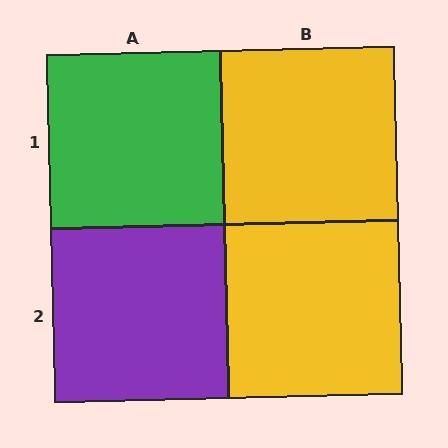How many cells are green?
1 cell is green.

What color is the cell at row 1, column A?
Green.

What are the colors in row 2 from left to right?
Purple, yellow.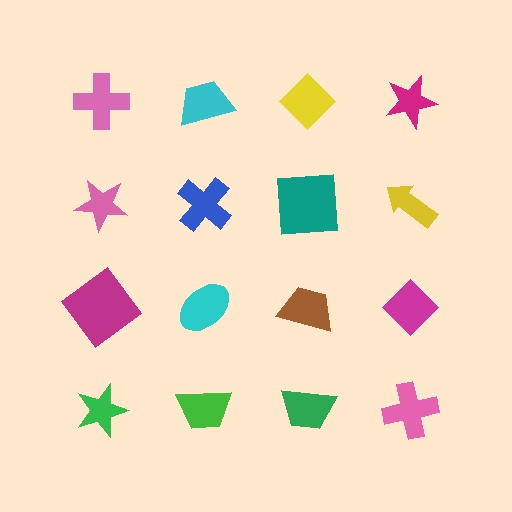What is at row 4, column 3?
A green trapezoid.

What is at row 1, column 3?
A yellow diamond.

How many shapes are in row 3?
4 shapes.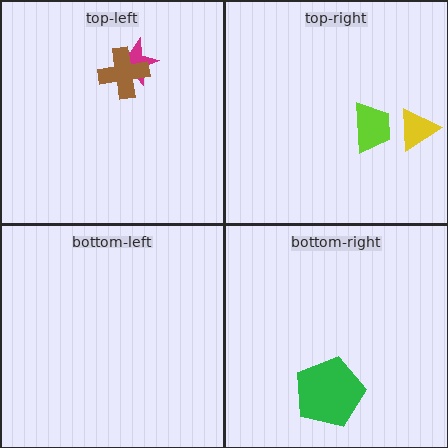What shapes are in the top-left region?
The magenta star, the brown cross.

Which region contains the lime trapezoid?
The top-right region.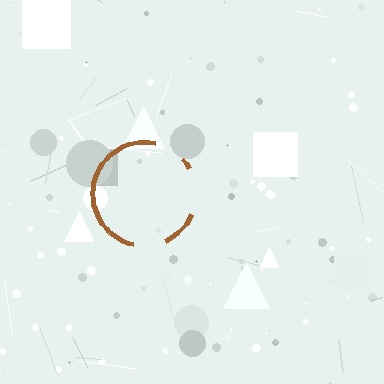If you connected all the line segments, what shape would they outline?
They would outline a circle.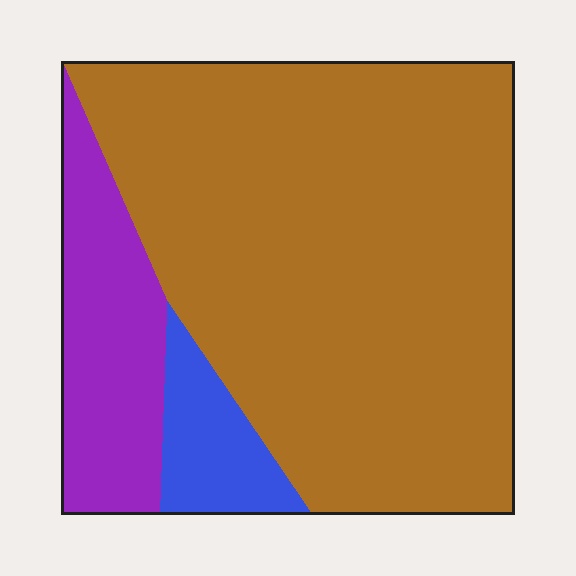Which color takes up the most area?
Brown, at roughly 75%.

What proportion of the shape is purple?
Purple takes up about one sixth (1/6) of the shape.